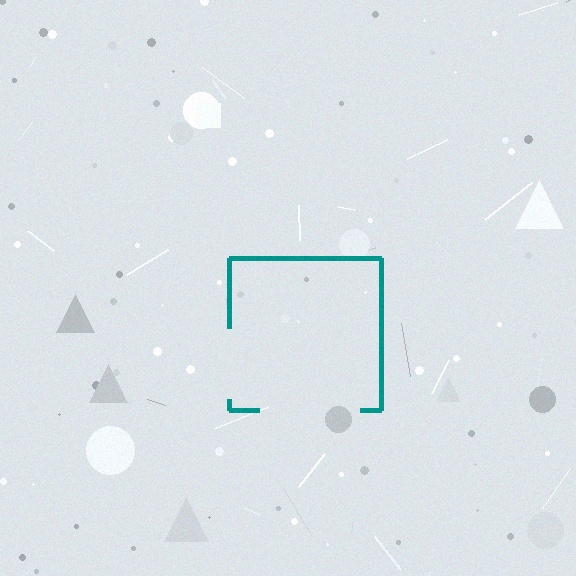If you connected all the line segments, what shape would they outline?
They would outline a square.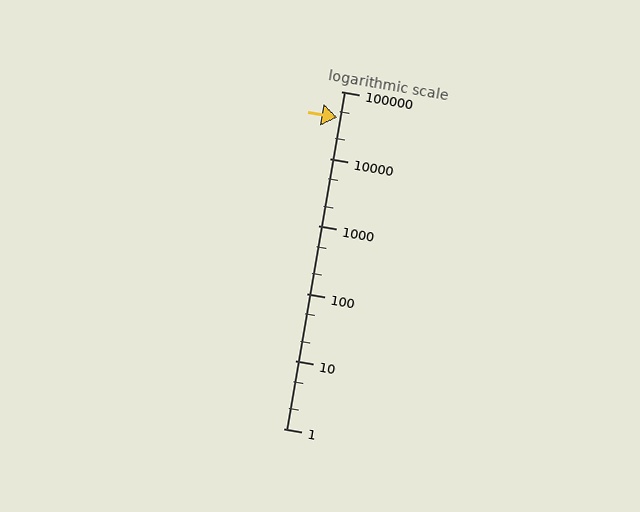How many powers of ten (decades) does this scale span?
The scale spans 5 decades, from 1 to 100000.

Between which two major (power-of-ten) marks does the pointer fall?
The pointer is between 10000 and 100000.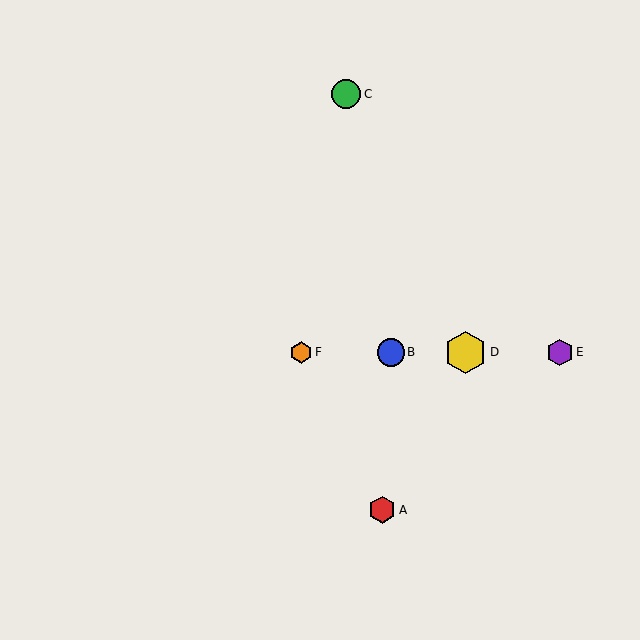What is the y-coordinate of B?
Object B is at y≈352.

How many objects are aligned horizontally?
4 objects (B, D, E, F) are aligned horizontally.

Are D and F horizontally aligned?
Yes, both are at y≈352.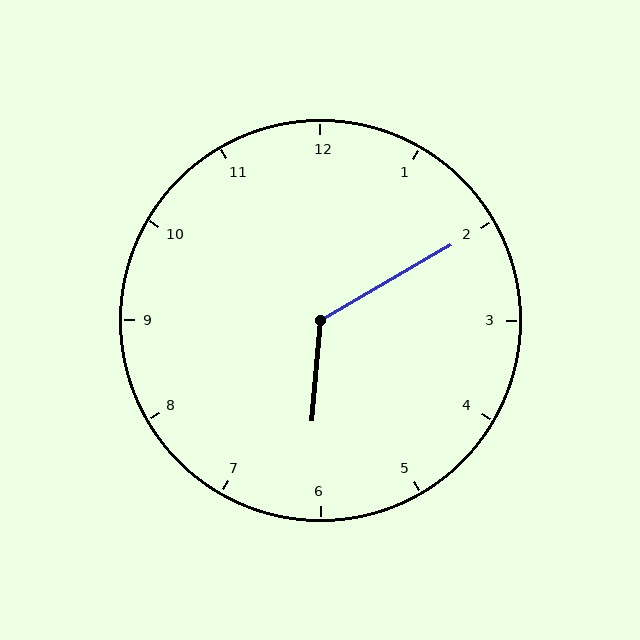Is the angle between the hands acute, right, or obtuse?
It is obtuse.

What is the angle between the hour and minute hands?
Approximately 125 degrees.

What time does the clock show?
6:10.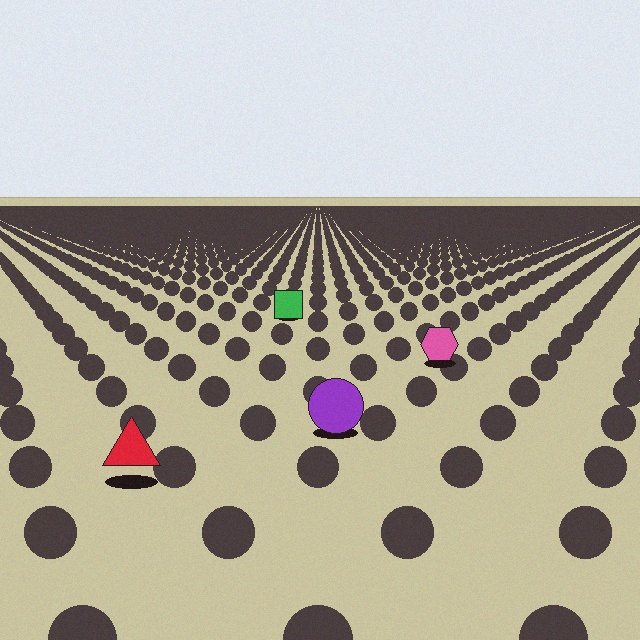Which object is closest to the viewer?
The red triangle is closest. The texture marks near it are larger and more spread out.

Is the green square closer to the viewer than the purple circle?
No. The purple circle is closer — you can tell from the texture gradient: the ground texture is coarser near it.